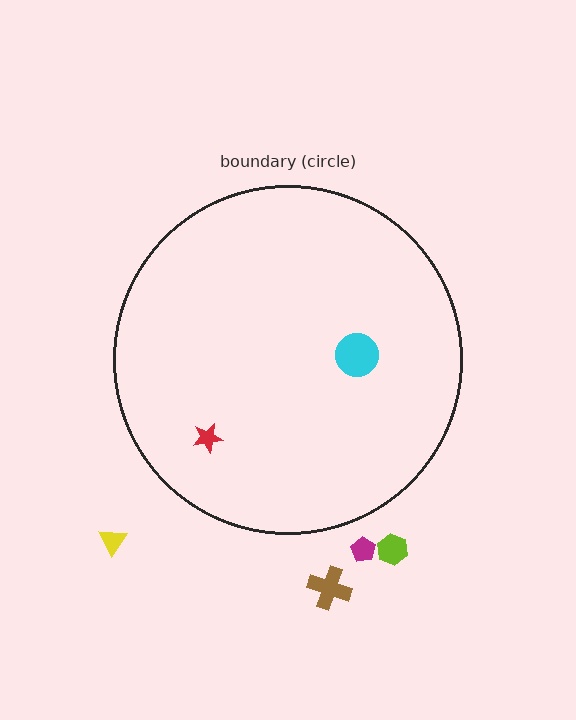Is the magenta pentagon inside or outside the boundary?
Outside.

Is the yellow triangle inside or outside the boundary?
Outside.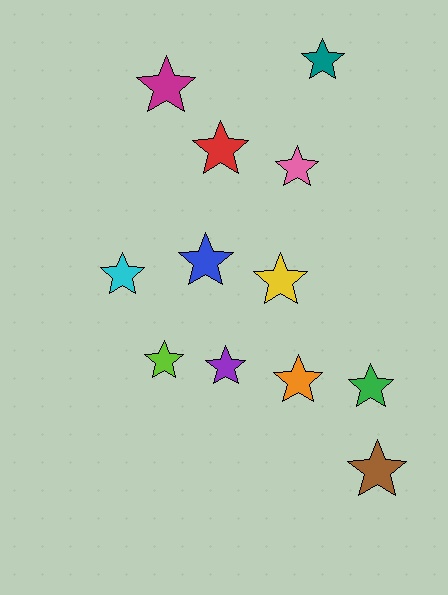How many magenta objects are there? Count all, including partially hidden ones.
There is 1 magenta object.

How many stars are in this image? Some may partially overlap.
There are 12 stars.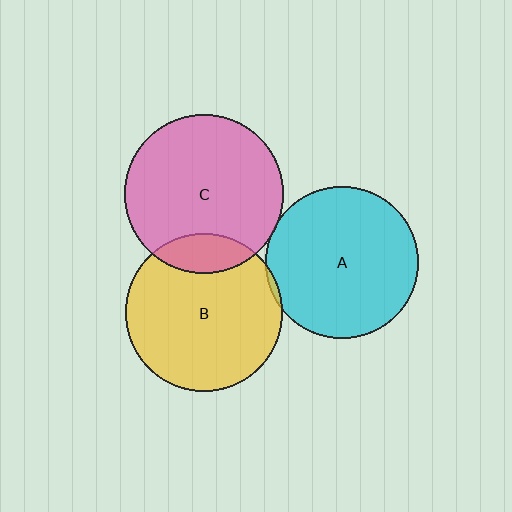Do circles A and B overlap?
Yes.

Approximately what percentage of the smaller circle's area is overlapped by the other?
Approximately 5%.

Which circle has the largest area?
Circle C (pink).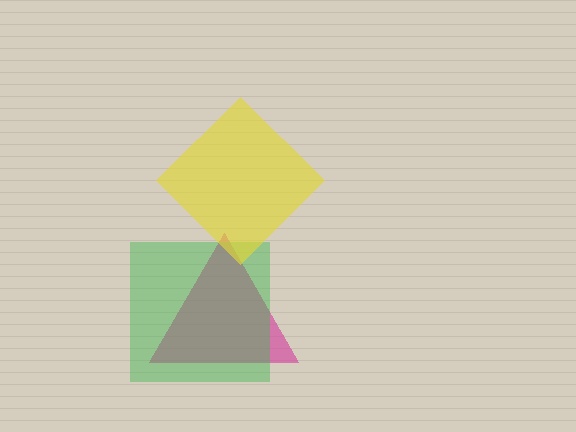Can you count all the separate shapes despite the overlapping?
Yes, there are 3 separate shapes.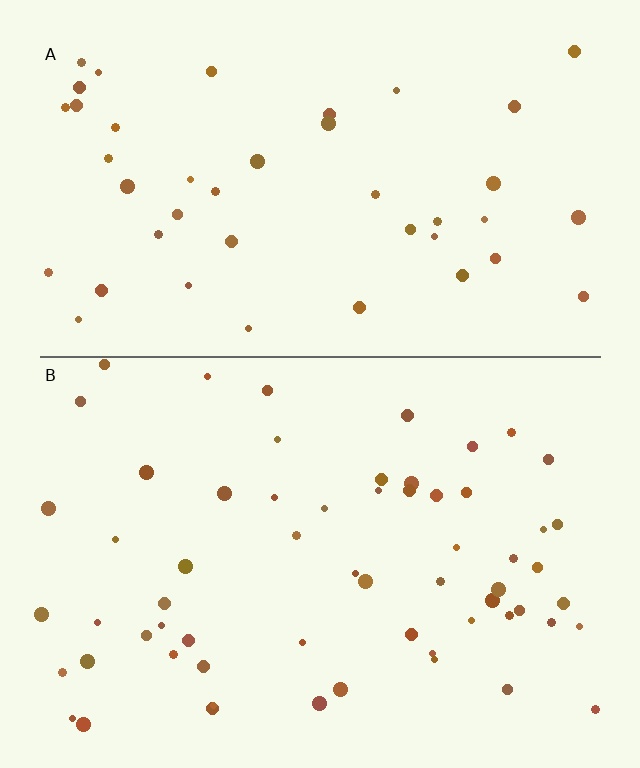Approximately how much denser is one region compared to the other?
Approximately 1.4× — region B over region A.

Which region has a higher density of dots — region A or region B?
B (the bottom).